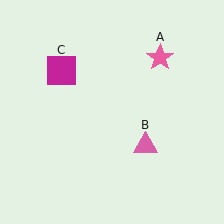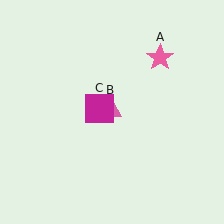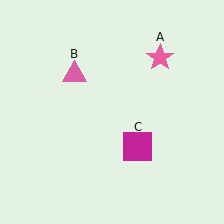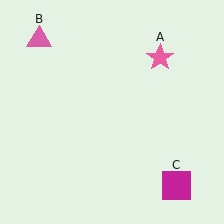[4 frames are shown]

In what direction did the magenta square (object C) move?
The magenta square (object C) moved down and to the right.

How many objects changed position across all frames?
2 objects changed position: pink triangle (object B), magenta square (object C).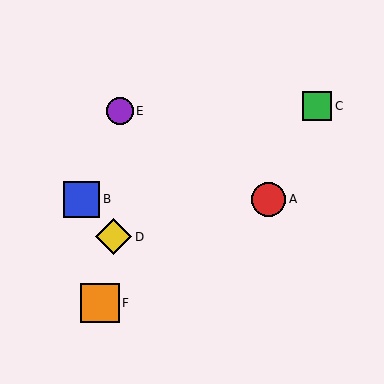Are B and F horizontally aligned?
No, B is at y≈200 and F is at y≈303.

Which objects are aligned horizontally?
Objects A, B are aligned horizontally.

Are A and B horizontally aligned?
Yes, both are at y≈200.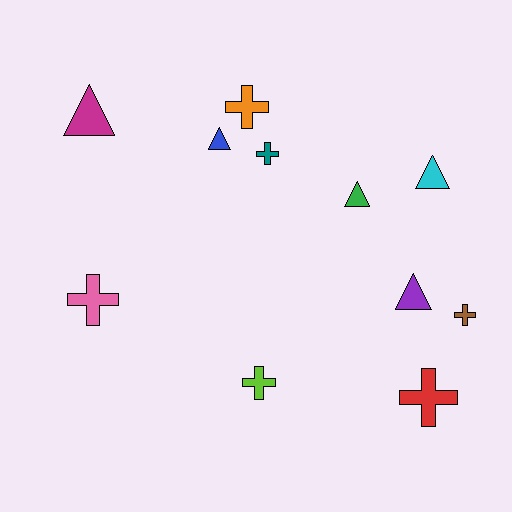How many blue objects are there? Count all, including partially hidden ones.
There is 1 blue object.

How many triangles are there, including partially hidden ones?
There are 5 triangles.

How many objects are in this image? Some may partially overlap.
There are 11 objects.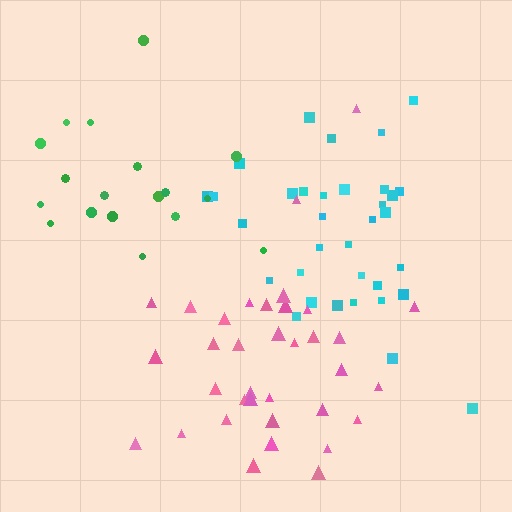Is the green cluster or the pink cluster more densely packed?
Pink.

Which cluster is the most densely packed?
Pink.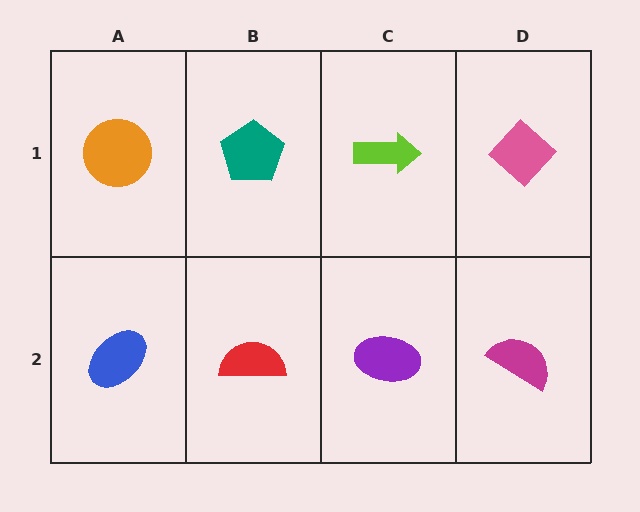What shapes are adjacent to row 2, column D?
A pink diamond (row 1, column D), a purple ellipse (row 2, column C).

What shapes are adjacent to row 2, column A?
An orange circle (row 1, column A), a red semicircle (row 2, column B).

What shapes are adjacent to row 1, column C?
A purple ellipse (row 2, column C), a teal pentagon (row 1, column B), a pink diamond (row 1, column D).